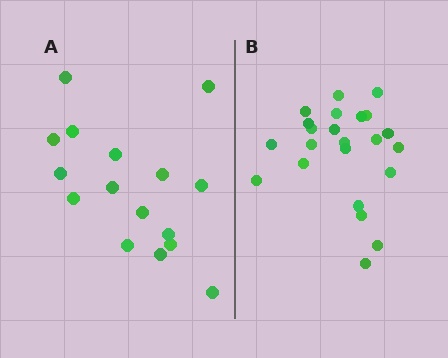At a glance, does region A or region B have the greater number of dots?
Region B (the right region) has more dots.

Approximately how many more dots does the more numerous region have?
Region B has roughly 8 or so more dots than region A.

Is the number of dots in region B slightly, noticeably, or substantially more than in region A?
Region B has noticeably more, but not dramatically so. The ratio is roughly 1.4 to 1.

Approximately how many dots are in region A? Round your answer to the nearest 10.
About 20 dots. (The exact count is 16, which rounds to 20.)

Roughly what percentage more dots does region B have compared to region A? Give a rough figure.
About 45% more.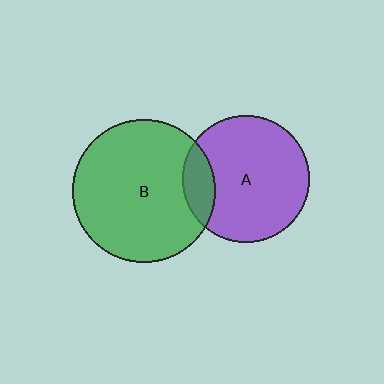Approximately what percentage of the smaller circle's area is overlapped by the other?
Approximately 15%.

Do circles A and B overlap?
Yes.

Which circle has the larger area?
Circle B (green).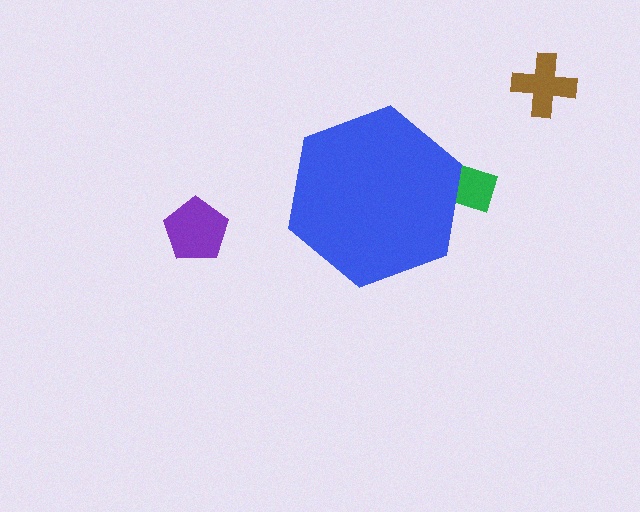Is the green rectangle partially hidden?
Yes, the green rectangle is partially hidden behind the blue hexagon.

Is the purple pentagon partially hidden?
No, the purple pentagon is fully visible.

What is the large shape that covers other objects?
A blue hexagon.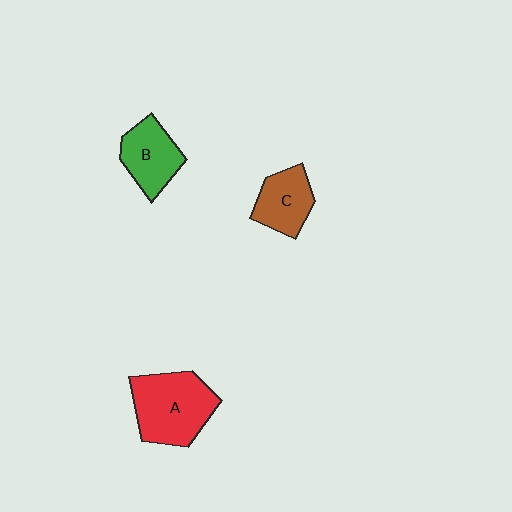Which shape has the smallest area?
Shape C (brown).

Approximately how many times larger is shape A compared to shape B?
Approximately 1.5 times.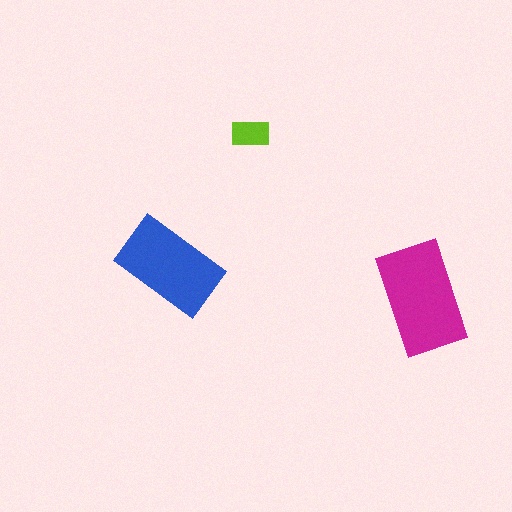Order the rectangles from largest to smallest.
the magenta one, the blue one, the lime one.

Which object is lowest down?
The magenta rectangle is bottommost.